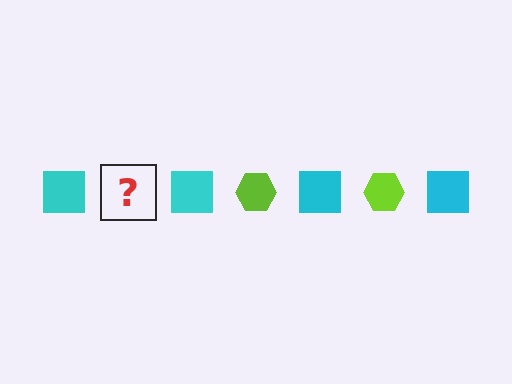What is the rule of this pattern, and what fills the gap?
The rule is that the pattern alternates between cyan square and lime hexagon. The gap should be filled with a lime hexagon.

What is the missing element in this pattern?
The missing element is a lime hexagon.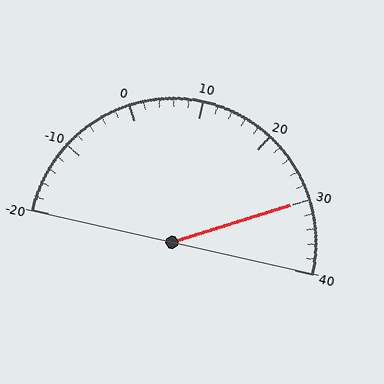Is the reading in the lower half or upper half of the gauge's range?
The reading is in the upper half of the range (-20 to 40).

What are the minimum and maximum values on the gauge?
The gauge ranges from -20 to 40.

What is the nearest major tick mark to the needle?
The nearest major tick mark is 30.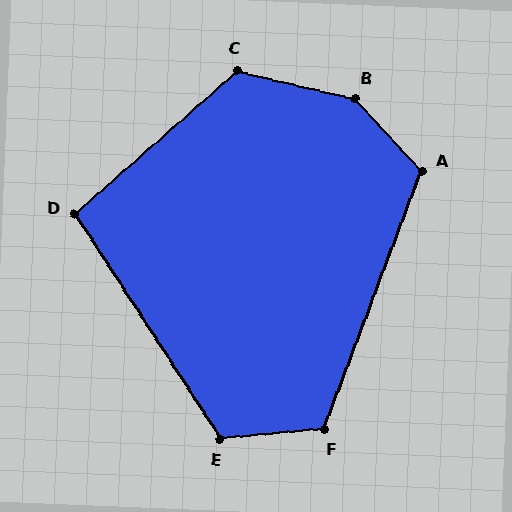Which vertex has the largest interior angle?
B, at approximately 146 degrees.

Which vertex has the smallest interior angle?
D, at approximately 98 degrees.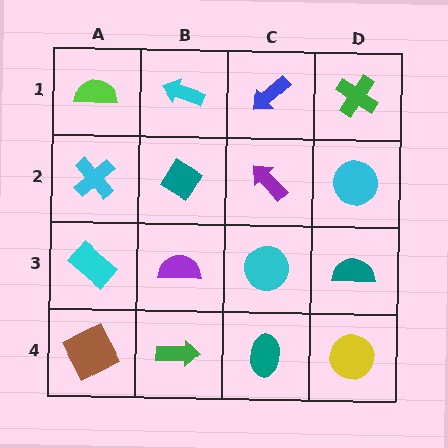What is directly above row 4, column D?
A teal semicircle.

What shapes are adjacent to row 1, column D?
A cyan circle (row 2, column D), a blue arrow (row 1, column C).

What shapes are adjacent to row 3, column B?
A teal diamond (row 2, column B), a green arrow (row 4, column B), a cyan rectangle (row 3, column A), a cyan circle (row 3, column C).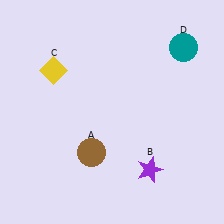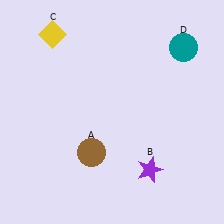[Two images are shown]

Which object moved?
The yellow diamond (C) moved up.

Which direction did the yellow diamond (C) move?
The yellow diamond (C) moved up.